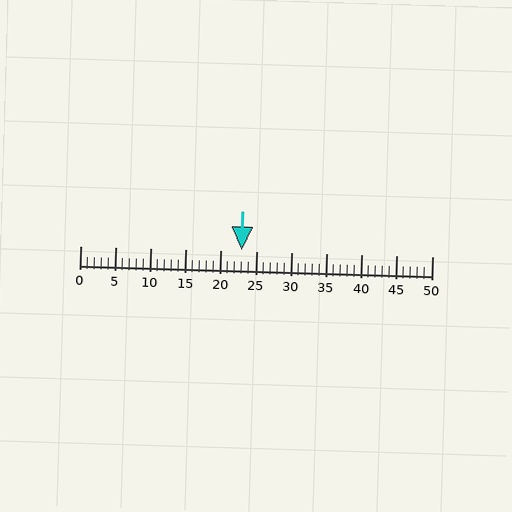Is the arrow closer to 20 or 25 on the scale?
The arrow is closer to 25.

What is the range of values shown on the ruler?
The ruler shows values from 0 to 50.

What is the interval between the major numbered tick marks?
The major tick marks are spaced 5 units apart.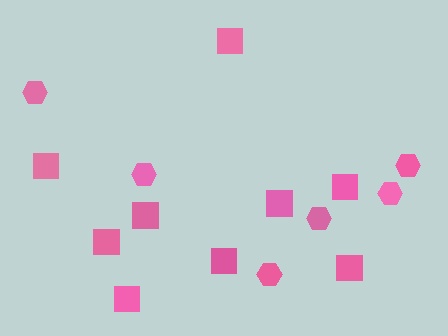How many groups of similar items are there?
There are 2 groups: one group of squares (9) and one group of hexagons (6).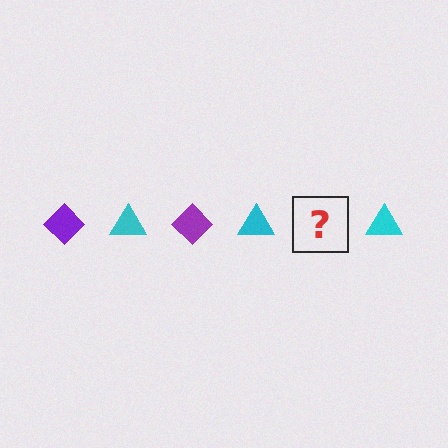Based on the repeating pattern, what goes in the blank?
The blank should be a purple diamond.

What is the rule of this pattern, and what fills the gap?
The rule is that the pattern alternates between purple diamond and cyan triangle. The gap should be filled with a purple diamond.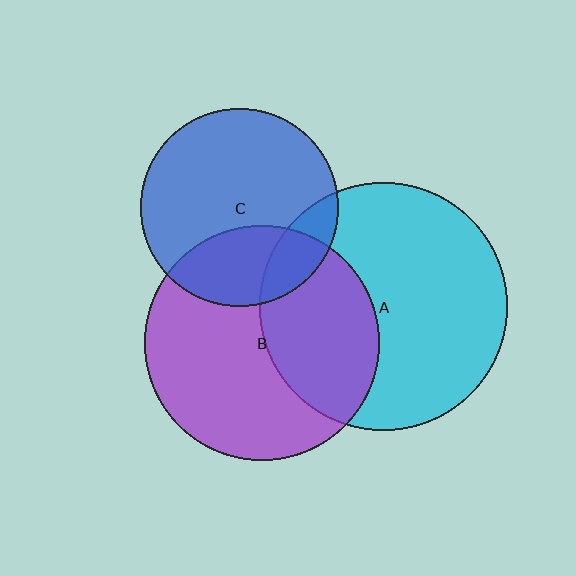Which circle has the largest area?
Circle A (cyan).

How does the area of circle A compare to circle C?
Approximately 1.6 times.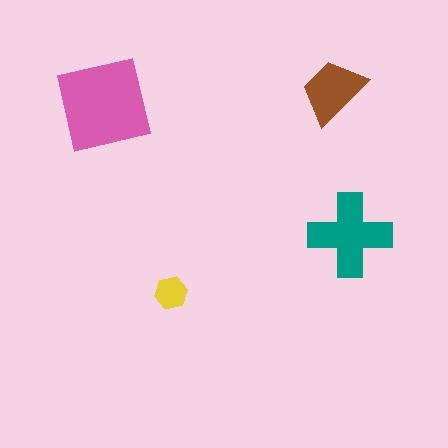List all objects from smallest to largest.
The yellow hexagon, the brown trapezoid, the teal cross, the pink square.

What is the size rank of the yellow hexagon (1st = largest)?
4th.